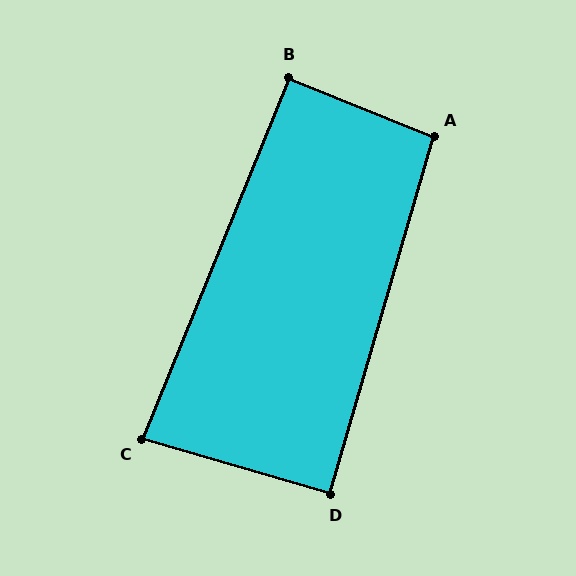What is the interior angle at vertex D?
Approximately 90 degrees (approximately right).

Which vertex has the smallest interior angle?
C, at approximately 84 degrees.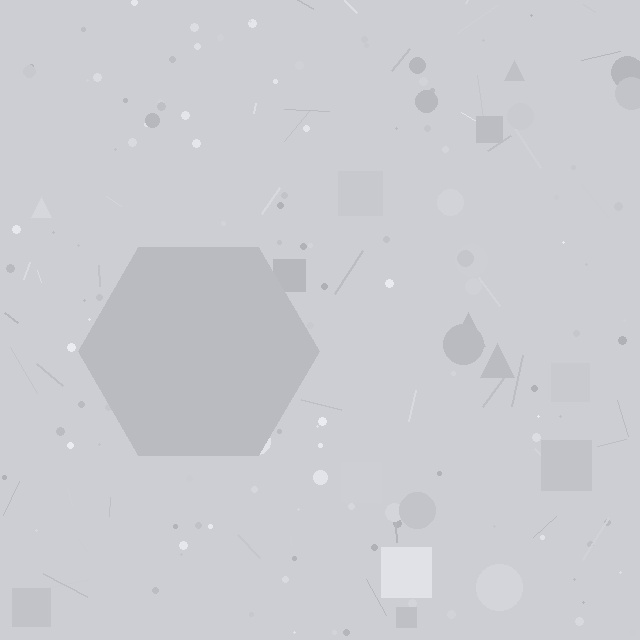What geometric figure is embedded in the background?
A hexagon is embedded in the background.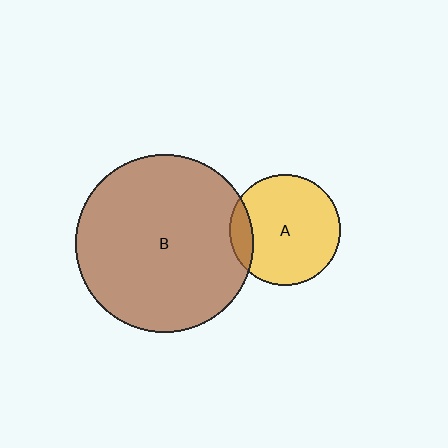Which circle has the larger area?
Circle B (brown).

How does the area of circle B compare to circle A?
Approximately 2.6 times.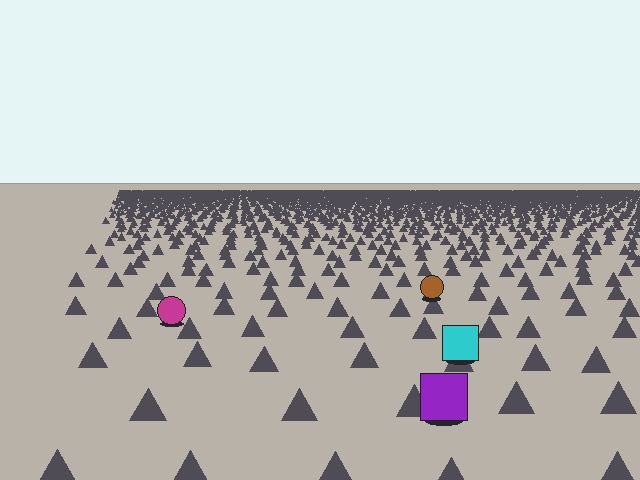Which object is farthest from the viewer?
The brown circle is farthest from the viewer. It appears smaller and the ground texture around it is denser.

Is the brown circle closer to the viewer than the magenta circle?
No. The magenta circle is closer — you can tell from the texture gradient: the ground texture is coarser near it.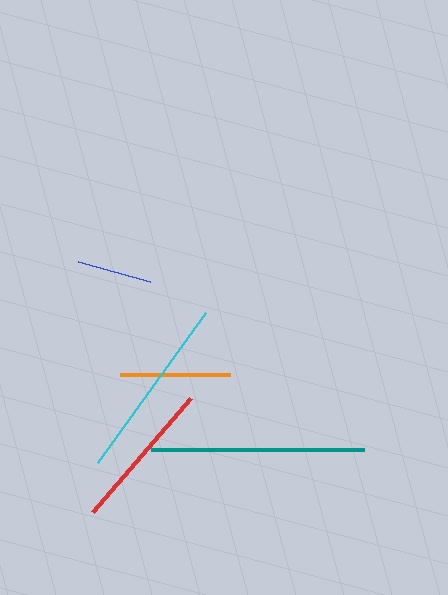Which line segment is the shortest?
The blue line is the shortest at approximately 75 pixels.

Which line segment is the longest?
The teal line is the longest at approximately 214 pixels.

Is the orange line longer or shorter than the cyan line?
The cyan line is longer than the orange line.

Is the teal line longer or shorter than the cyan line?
The teal line is longer than the cyan line.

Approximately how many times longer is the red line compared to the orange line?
The red line is approximately 1.4 times the length of the orange line.